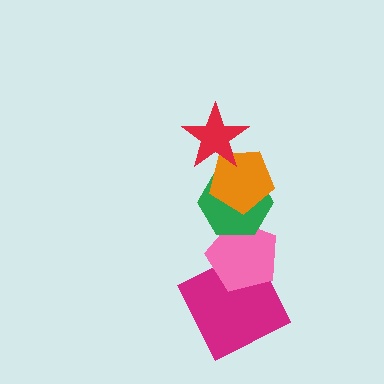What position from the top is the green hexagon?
The green hexagon is 3rd from the top.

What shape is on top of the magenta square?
The pink pentagon is on top of the magenta square.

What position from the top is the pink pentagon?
The pink pentagon is 4th from the top.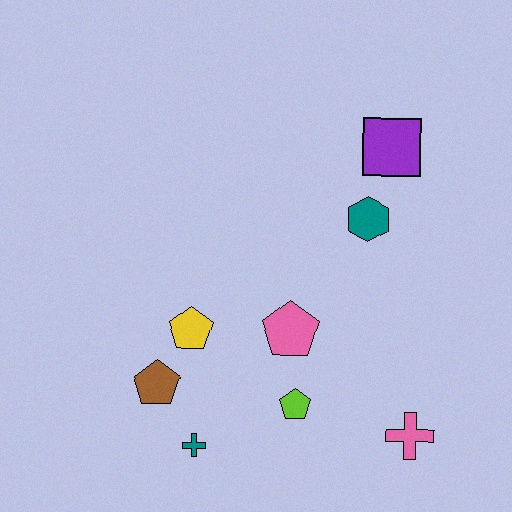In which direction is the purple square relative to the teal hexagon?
The purple square is above the teal hexagon.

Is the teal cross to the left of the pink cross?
Yes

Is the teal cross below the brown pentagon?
Yes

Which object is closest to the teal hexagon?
The purple square is closest to the teal hexagon.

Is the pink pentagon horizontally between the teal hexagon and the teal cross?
Yes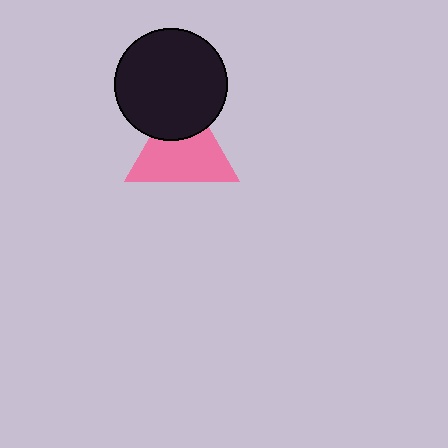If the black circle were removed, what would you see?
You would see the complete pink triangle.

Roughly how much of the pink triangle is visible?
Most of it is visible (roughly 68%).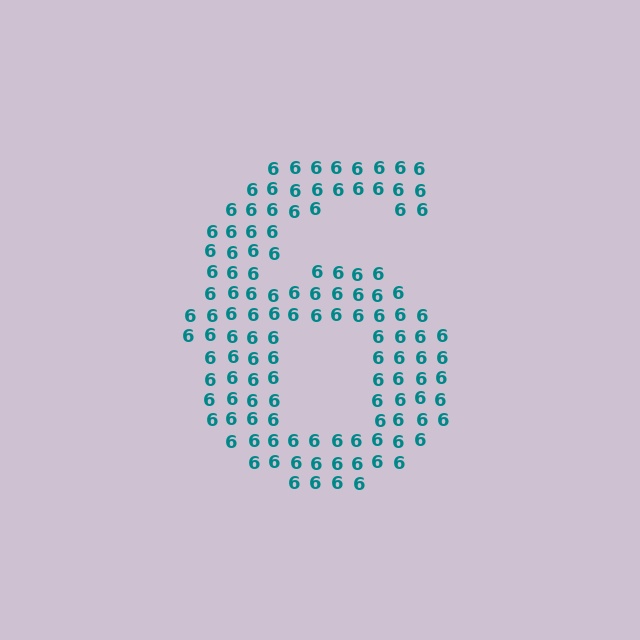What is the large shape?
The large shape is the digit 6.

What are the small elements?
The small elements are digit 6's.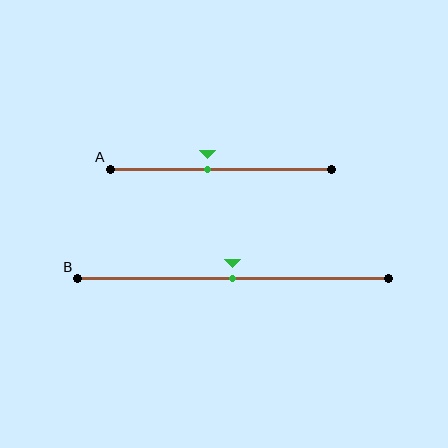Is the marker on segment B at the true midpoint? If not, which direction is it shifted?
Yes, the marker on segment B is at the true midpoint.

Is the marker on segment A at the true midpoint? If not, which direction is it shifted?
No, the marker on segment A is shifted to the left by about 6% of the segment length.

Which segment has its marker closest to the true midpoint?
Segment B has its marker closest to the true midpoint.